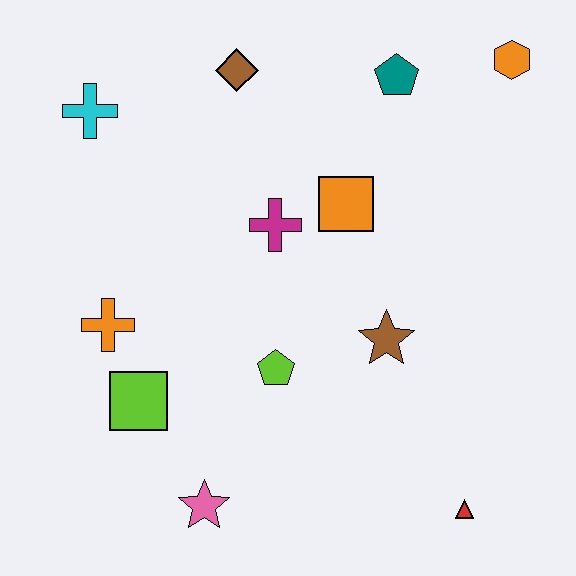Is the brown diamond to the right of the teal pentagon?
No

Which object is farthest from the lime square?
The orange hexagon is farthest from the lime square.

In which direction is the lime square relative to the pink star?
The lime square is above the pink star.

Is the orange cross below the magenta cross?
Yes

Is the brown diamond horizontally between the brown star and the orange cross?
Yes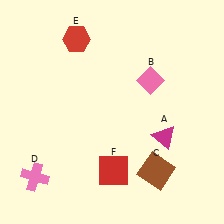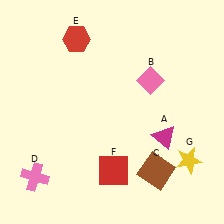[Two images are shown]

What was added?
A yellow star (G) was added in Image 2.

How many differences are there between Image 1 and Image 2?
There is 1 difference between the two images.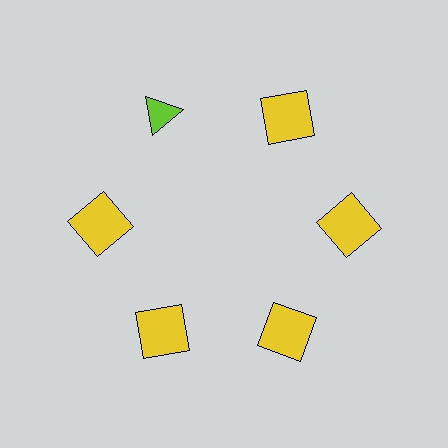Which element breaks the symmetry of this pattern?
The lime triangle at roughly the 11 o'clock position breaks the symmetry. All other shapes are yellow squares.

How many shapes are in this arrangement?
There are 6 shapes arranged in a ring pattern.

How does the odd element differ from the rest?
It differs in both color (lime instead of yellow) and shape (triangle instead of square).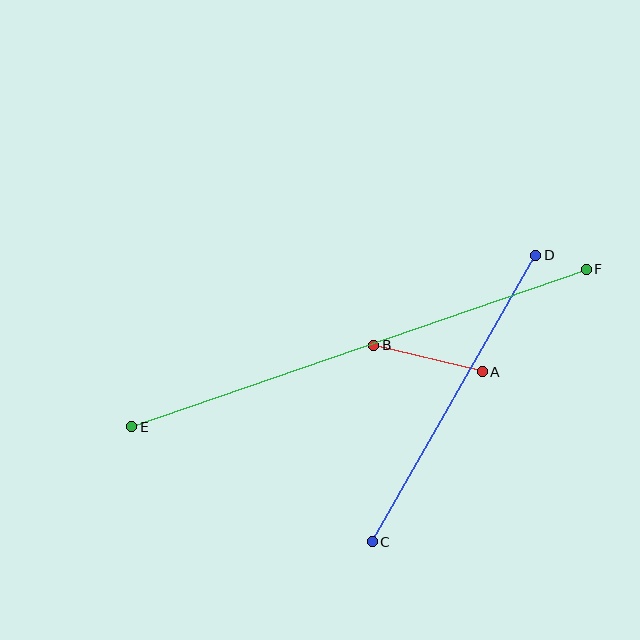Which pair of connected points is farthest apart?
Points E and F are farthest apart.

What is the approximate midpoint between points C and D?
The midpoint is at approximately (454, 399) pixels.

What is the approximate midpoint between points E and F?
The midpoint is at approximately (359, 348) pixels.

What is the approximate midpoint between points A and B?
The midpoint is at approximately (428, 358) pixels.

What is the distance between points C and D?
The distance is approximately 330 pixels.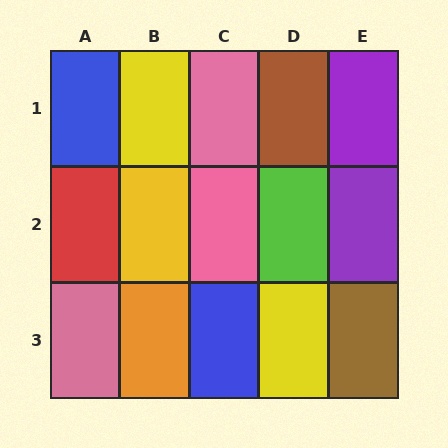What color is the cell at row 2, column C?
Pink.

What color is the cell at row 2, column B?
Yellow.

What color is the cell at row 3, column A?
Pink.